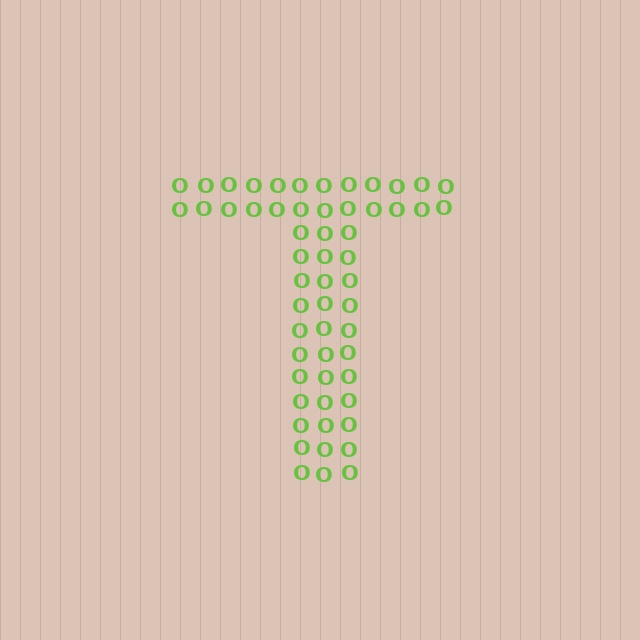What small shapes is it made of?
It is made of small letter O's.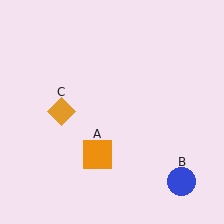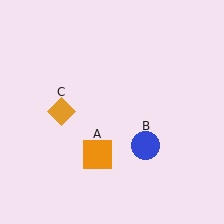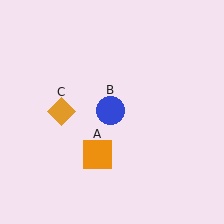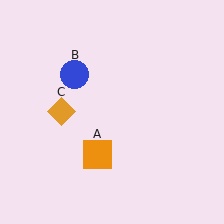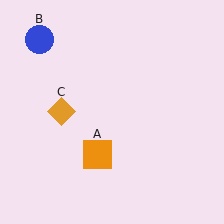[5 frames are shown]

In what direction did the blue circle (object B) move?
The blue circle (object B) moved up and to the left.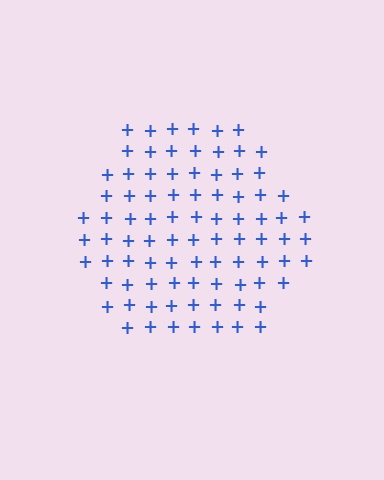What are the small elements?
The small elements are plus signs.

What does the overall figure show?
The overall figure shows a hexagon.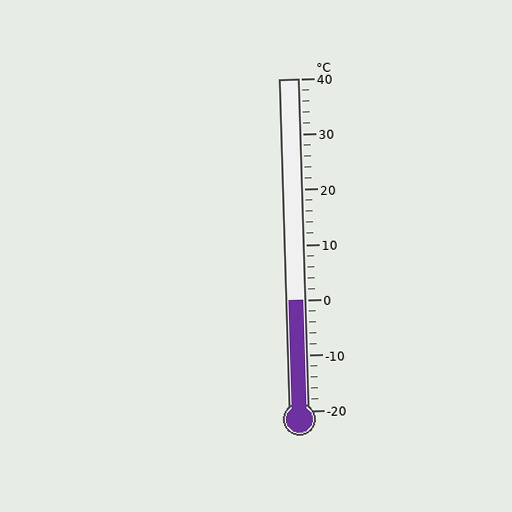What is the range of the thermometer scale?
The thermometer scale ranges from -20°C to 40°C.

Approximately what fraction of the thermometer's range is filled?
The thermometer is filled to approximately 35% of its range.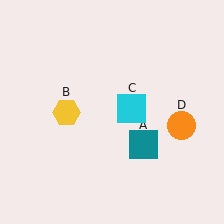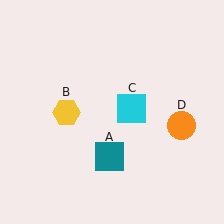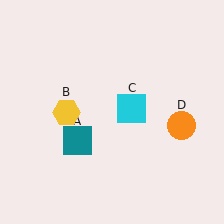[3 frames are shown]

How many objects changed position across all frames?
1 object changed position: teal square (object A).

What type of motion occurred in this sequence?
The teal square (object A) rotated clockwise around the center of the scene.